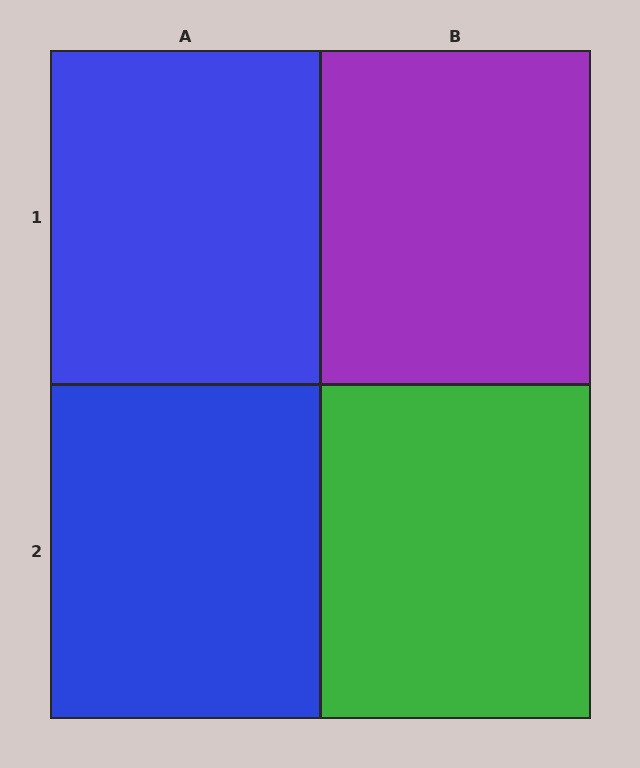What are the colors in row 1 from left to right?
Blue, purple.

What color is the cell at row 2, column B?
Green.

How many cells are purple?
1 cell is purple.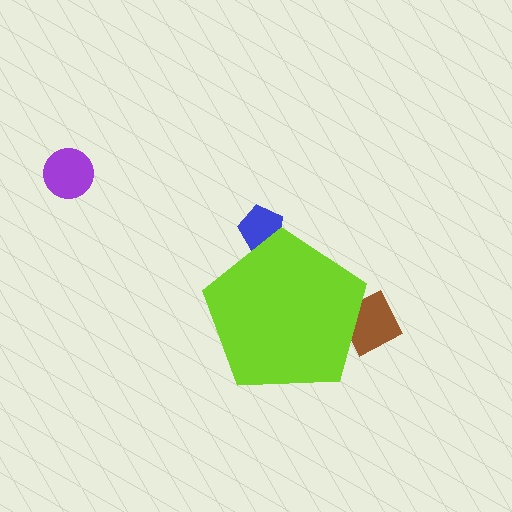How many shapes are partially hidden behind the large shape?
2 shapes are partially hidden.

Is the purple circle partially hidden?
No, the purple circle is fully visible.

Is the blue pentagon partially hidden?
Yes, the blue pentagon is partially hidden behind the lime pentagon.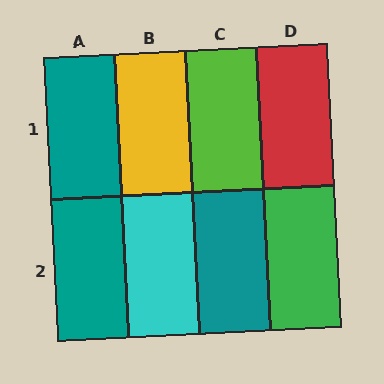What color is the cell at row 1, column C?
Lime.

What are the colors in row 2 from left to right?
Teal, cyan, teal, green.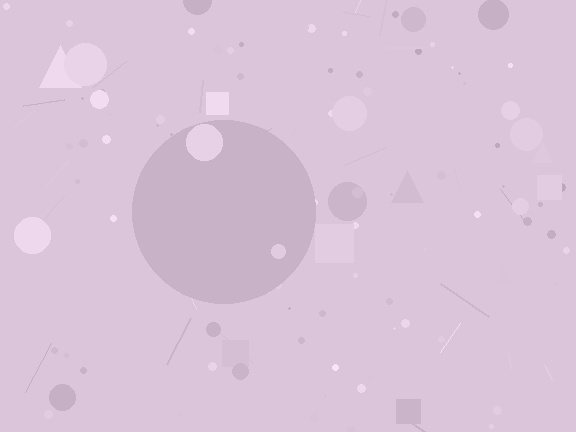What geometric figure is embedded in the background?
A circle is embedded in the background.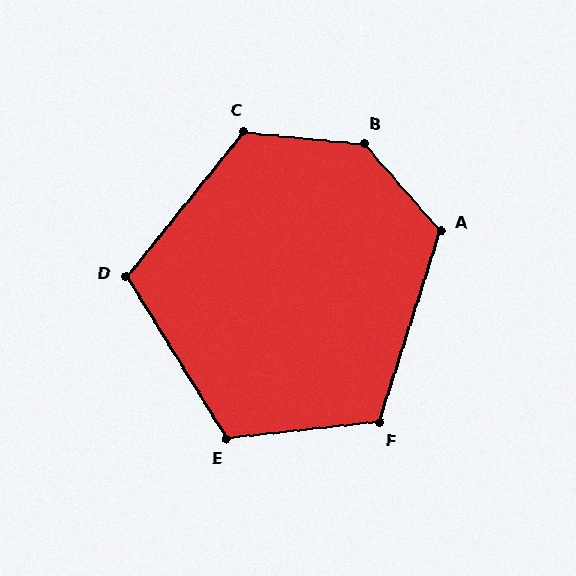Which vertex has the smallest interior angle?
D, at approximately 109 degrees.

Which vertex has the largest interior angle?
B, at approximately 137 degrees.